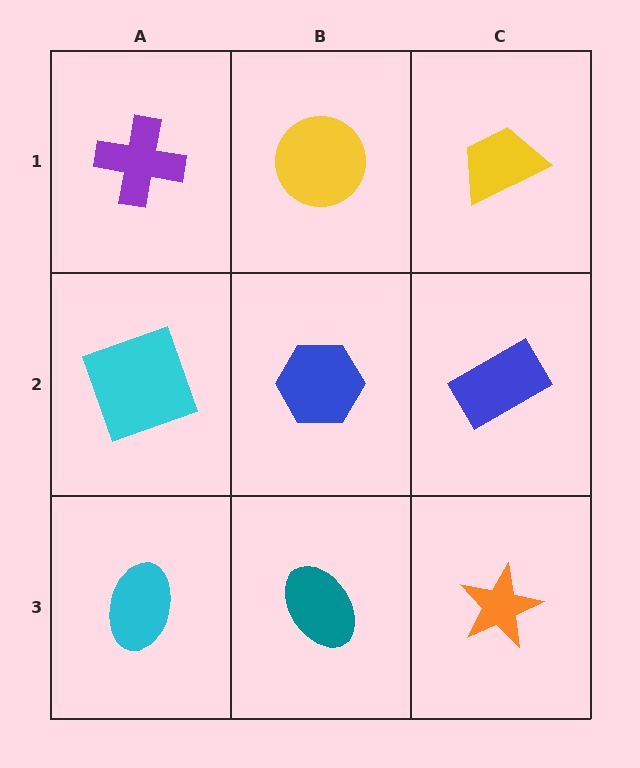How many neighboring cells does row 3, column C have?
2.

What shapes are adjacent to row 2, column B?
A yellow circle (row 1, column B), a teal ellipse (row 3, column B), a cyan square (row 2, column A), a blue rectangle (row 2, column C).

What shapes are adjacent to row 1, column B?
A blue hexagon (row 2, column B), a purple cross (row 1, column A), a yellow trapezoid (row 1, column C).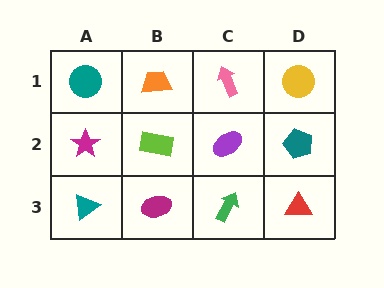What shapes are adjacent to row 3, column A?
A magenta star (row 2, column A), a magenta ellipse (row 3, column B).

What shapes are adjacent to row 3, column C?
A purple ellipse (row 2, column C), a magenta ellipse (row 3, column B), a red triangle (row 3, column D).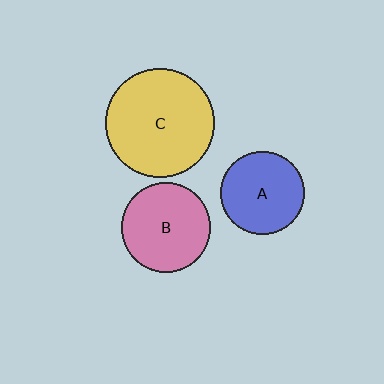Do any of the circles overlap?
No, none of the circles overlap.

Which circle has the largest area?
Circle C (yellow).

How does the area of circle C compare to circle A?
Approximately 1.7 times.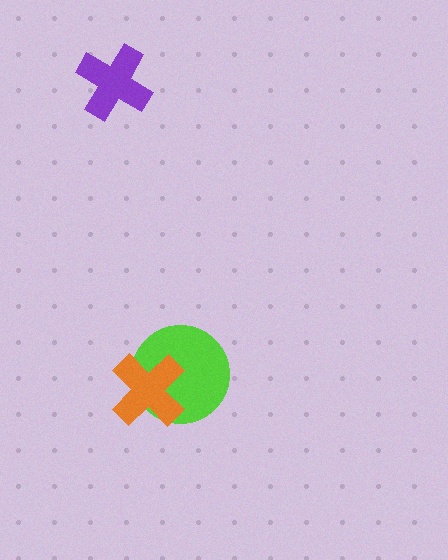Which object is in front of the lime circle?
The orange cross is in front of the lime circle.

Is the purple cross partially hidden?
No, no other shape covers it.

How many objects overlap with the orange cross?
1 object overlaps with the orange cross.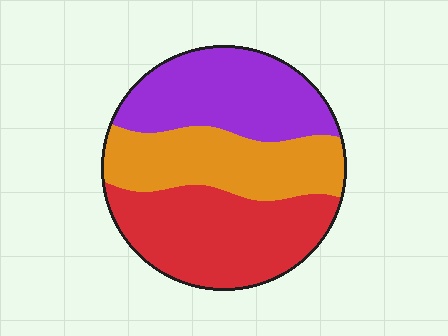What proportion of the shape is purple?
Purple covers 32% of the shape.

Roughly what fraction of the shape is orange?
Orange takes up about one third (1/3) of the shape.